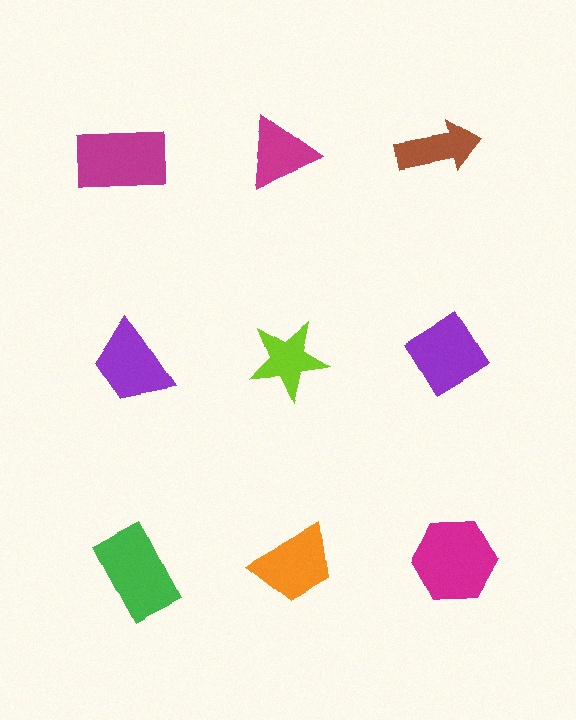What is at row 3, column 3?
A magenta hexagon.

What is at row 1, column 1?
A magenta rectangle.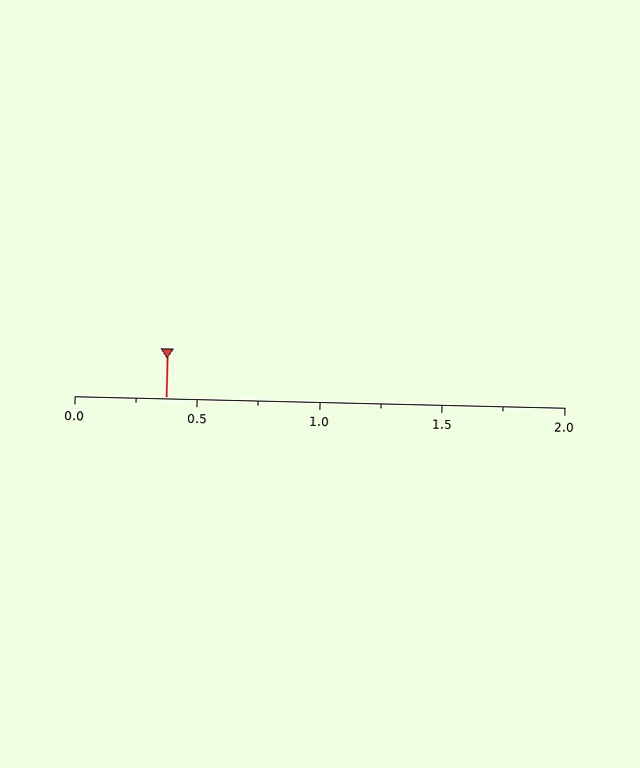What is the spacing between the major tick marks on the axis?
The major ticks are spaced 0.5 apart.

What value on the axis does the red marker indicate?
The marker indicates approximately 0.38.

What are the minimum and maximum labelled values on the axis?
The axis runs from 0.0 to 2.0.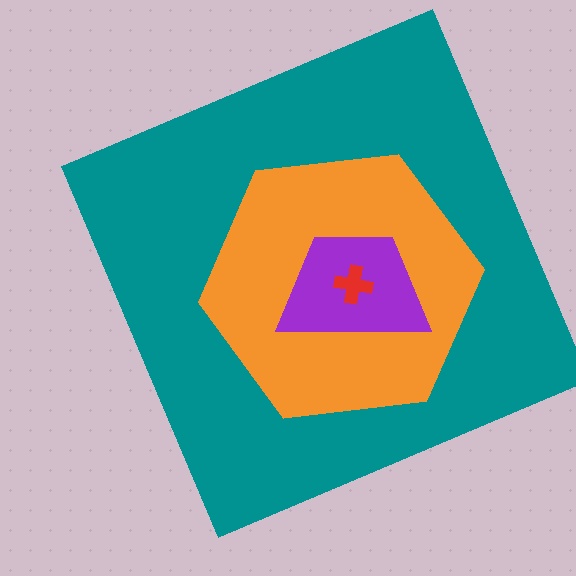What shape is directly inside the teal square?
The orange hexagon.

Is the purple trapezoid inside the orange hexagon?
Yes.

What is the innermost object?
The red cross.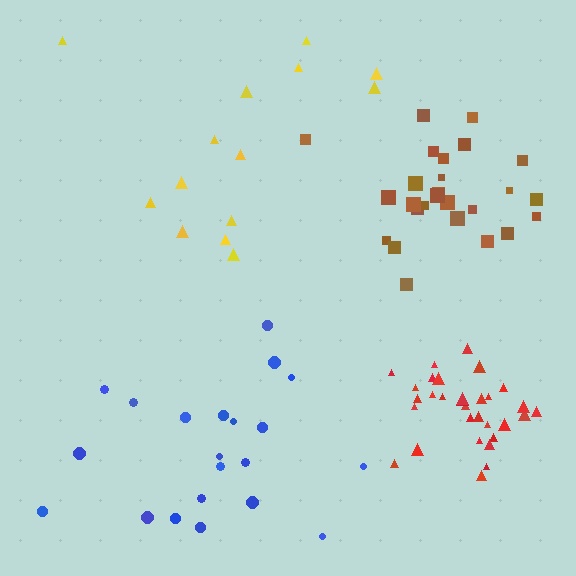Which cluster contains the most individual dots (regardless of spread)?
Red (31).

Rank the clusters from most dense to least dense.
red, brown, blue, yellow.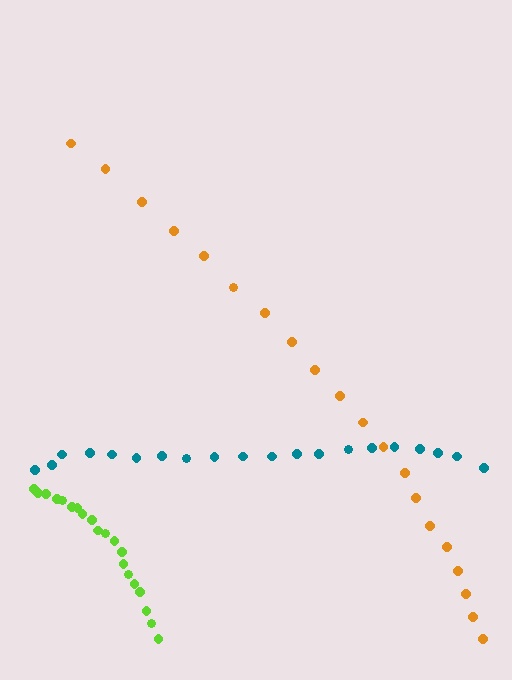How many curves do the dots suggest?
There are 3 distinct paths.